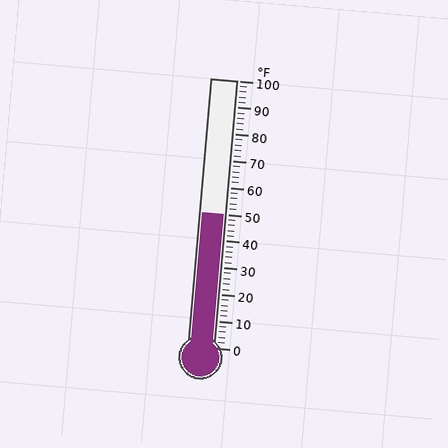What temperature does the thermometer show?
The thermometer shows approximately 50°F.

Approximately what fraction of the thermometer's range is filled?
The thermometer is filled to approximately 50% of its range.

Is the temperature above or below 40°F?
The temperature is above 40°F.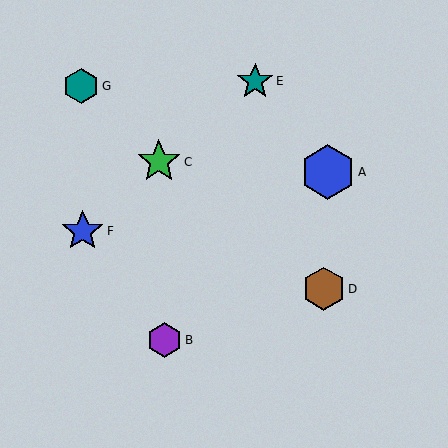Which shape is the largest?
The blue hexagon (labeled A) is the largest.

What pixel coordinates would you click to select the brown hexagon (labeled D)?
Click at (324, 289) to select the brown hexagon D.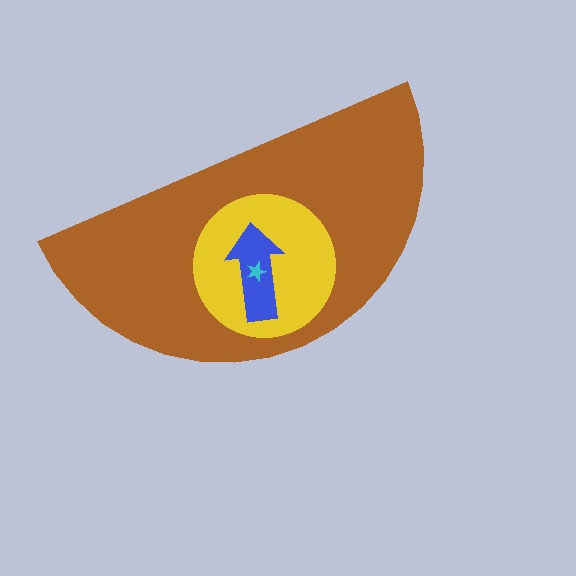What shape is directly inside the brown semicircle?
The yellow circle.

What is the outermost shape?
The brown semicircle.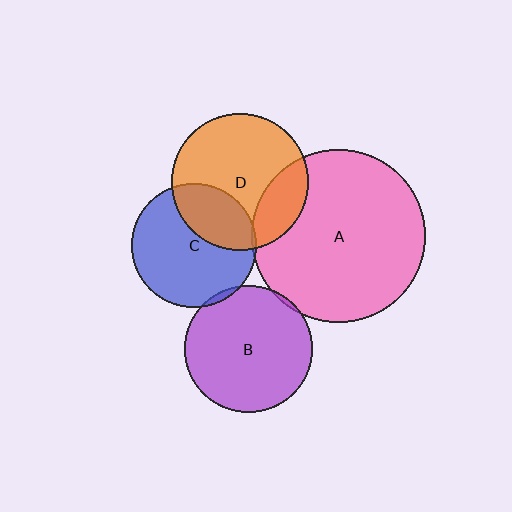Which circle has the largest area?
Circle A (pink).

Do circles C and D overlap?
Yes.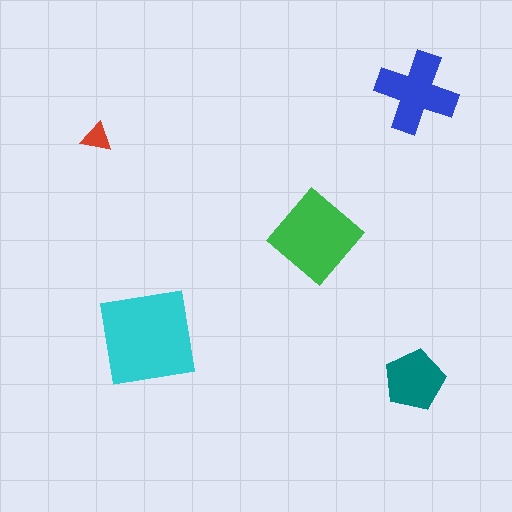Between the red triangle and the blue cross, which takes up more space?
The blue cross.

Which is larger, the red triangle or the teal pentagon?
The teal pentagon.